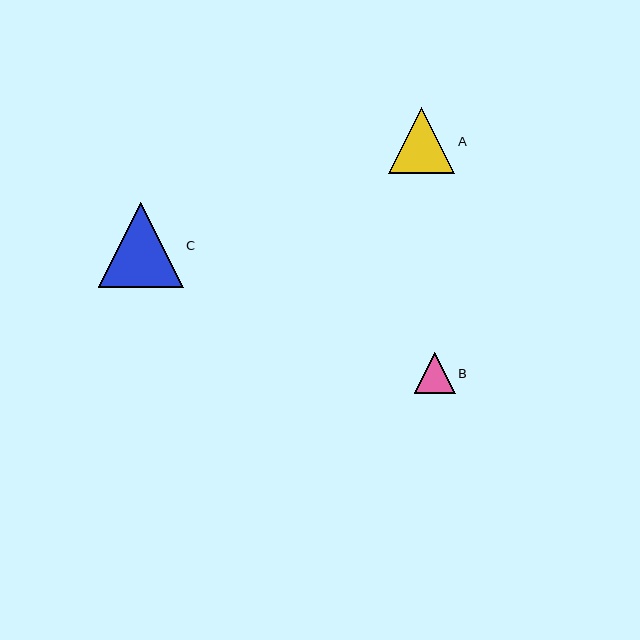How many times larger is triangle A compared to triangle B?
Triangle A is approximately 1.6 times the size of triangle B.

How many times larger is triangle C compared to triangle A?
Triangle C is approximately 1.3 times the size of triangle A.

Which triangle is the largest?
Triangle C is the largest with a size of approximately 85 pixels.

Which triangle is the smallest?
Triangle B is the smallest with a size of approximately 41 pixels.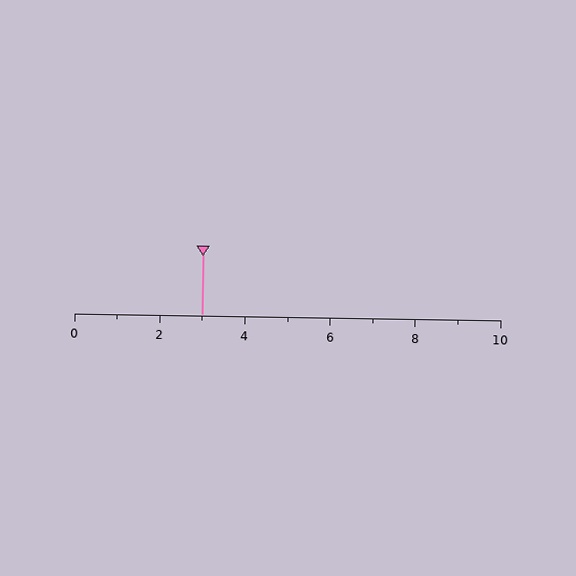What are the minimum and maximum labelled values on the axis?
The axis runs from 0 to 10.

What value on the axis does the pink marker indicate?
The marker indicates approximately 3.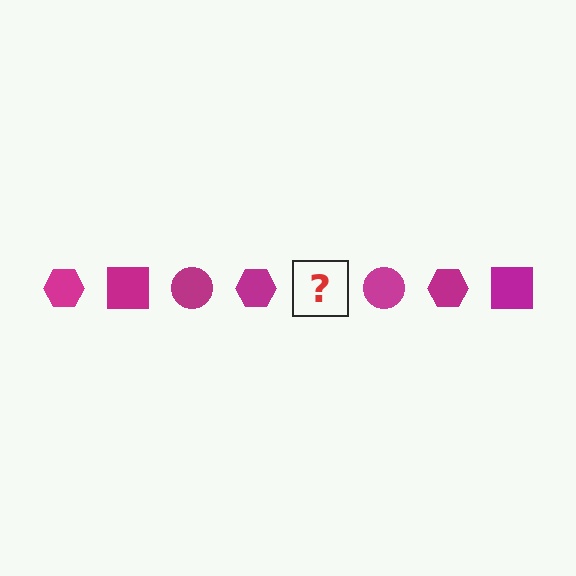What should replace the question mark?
The question mark should be replaced with a magenta square.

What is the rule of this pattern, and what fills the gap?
The rule is that the pattern cycles through hexagon, square, circle shapes in magenta. The gap should be filled with a magenta square.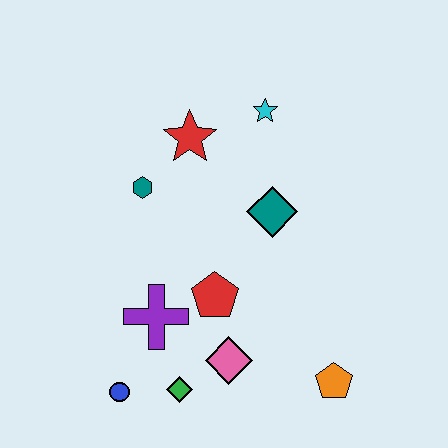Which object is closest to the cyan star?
The red star is closest to the cyan star.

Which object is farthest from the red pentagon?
The cyan star is farthest from the red pentagon.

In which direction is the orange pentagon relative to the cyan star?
The orange pentagon is below the cyan star.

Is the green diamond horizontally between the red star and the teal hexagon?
Yes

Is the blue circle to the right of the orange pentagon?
No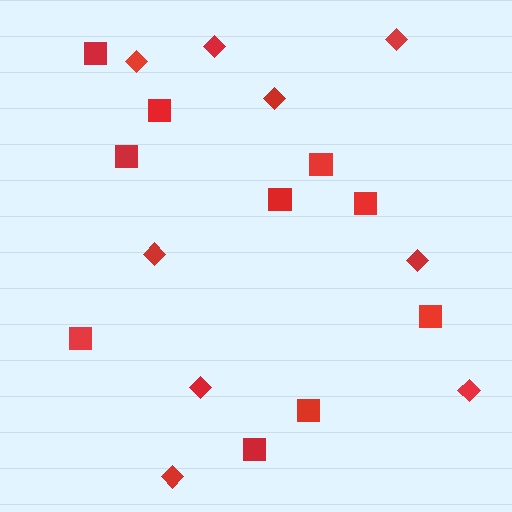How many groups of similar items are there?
There are 2 groups: one group of squares (10) and one group of diamonds (9).